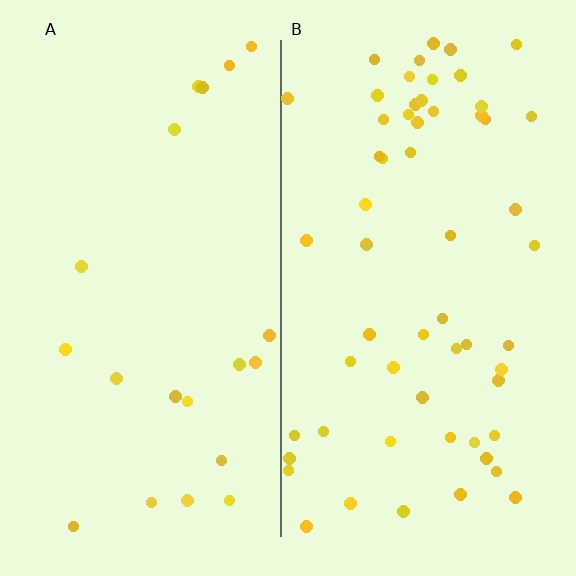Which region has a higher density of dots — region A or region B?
B (the right).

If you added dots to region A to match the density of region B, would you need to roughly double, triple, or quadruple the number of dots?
Approximately triple.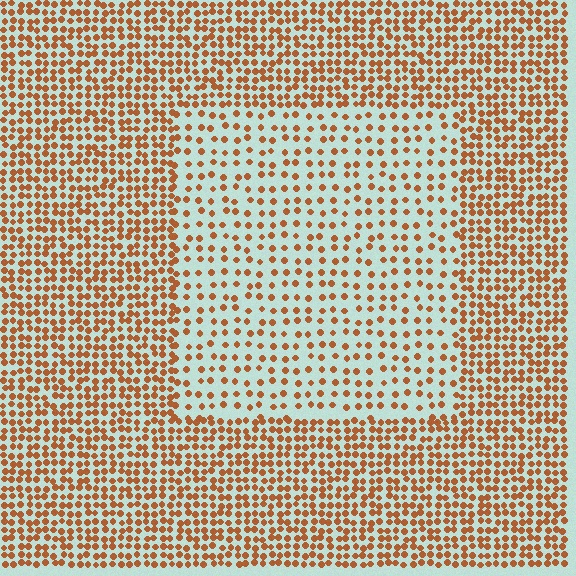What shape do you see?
I see a rectangle.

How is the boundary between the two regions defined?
The boundary is defined by a change in element density (approximately 2.1x ratio). All elements are the same color, size, and shape.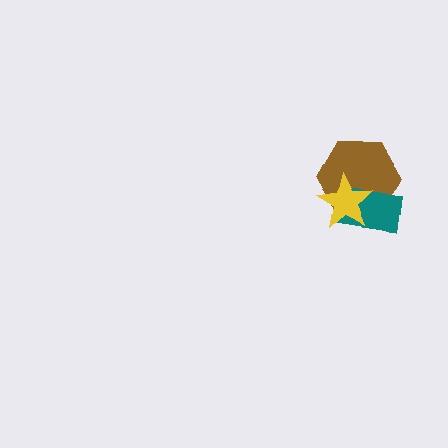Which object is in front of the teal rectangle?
The yellow star is in front of the teal rectangle.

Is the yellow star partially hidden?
No, no other shape covers it.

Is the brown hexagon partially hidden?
Yes, it is partially covered by another shape.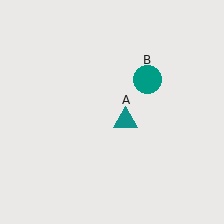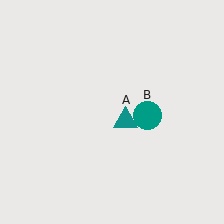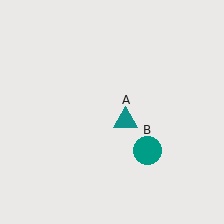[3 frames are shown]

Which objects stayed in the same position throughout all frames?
Teal triangle (object A) remained stationary.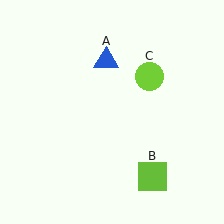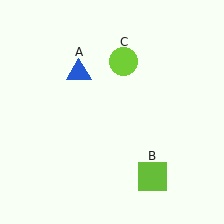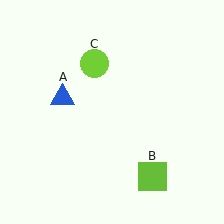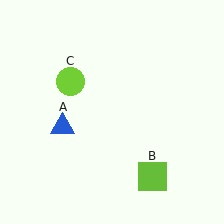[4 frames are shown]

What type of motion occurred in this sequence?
The blue triangle (object A), lime circle (object C) rotated counterclockwise around the center of the scene.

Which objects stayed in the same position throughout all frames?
Lime square (object B) remained stationary.